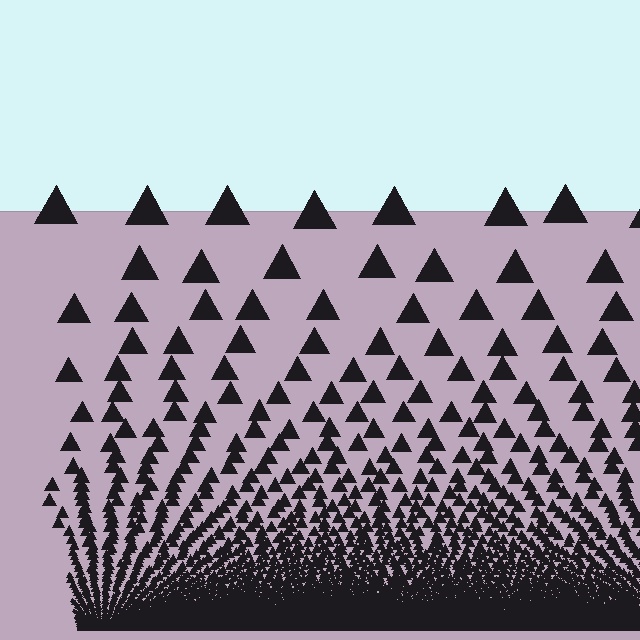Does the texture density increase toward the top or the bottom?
Density increases toward the bottom.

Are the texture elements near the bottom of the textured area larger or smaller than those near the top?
Smaller. The gradient is inverted — elements near the bottom are smaller and denser.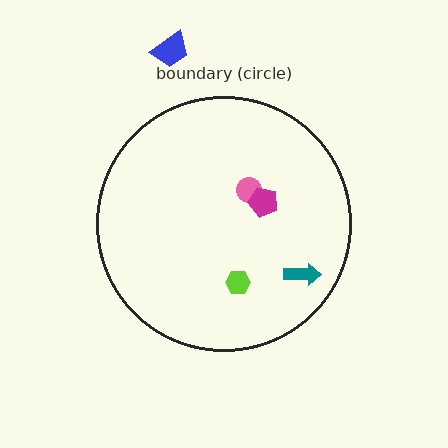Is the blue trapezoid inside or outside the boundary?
Outside.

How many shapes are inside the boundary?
4 inside, 1 outside.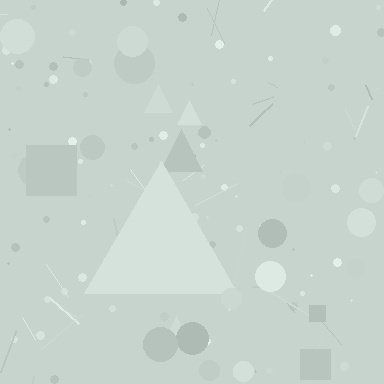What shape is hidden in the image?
A triangle is hidden in the image.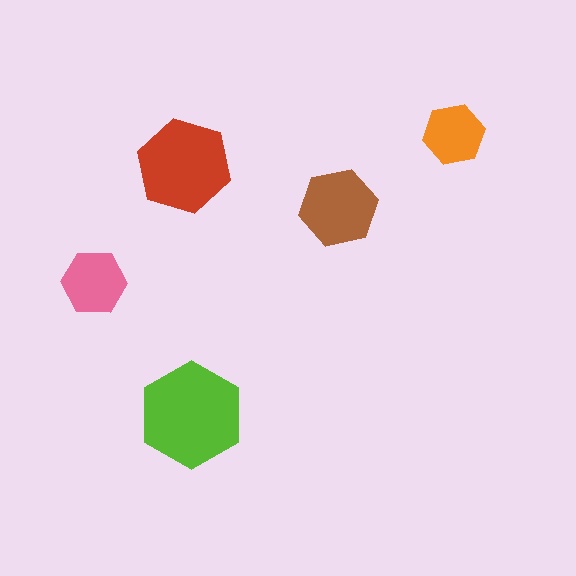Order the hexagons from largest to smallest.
the lime one, the red one, the brown one, the pink one, the orange one.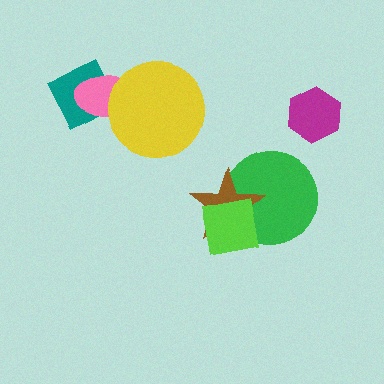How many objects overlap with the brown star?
2 objects overlap with the brown star.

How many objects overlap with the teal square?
1 object overlaps with the teal square.